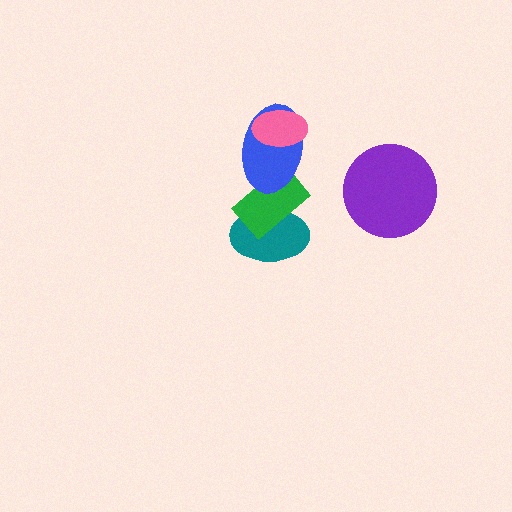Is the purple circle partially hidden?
No, no other shape covers it.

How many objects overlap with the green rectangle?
2 objects overlap with the green rectangle.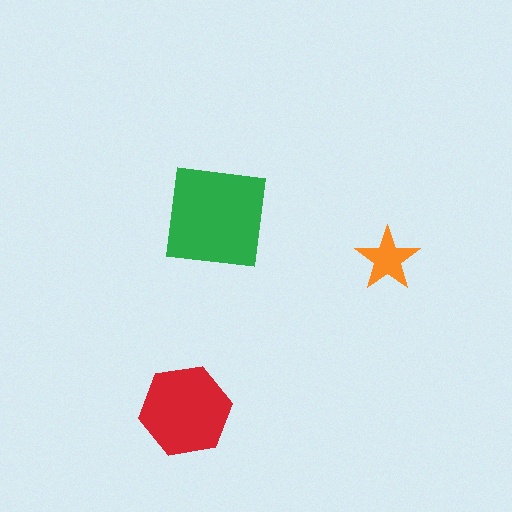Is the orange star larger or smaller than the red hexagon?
Smaller.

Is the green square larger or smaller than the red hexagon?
Larger.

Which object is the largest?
The green square.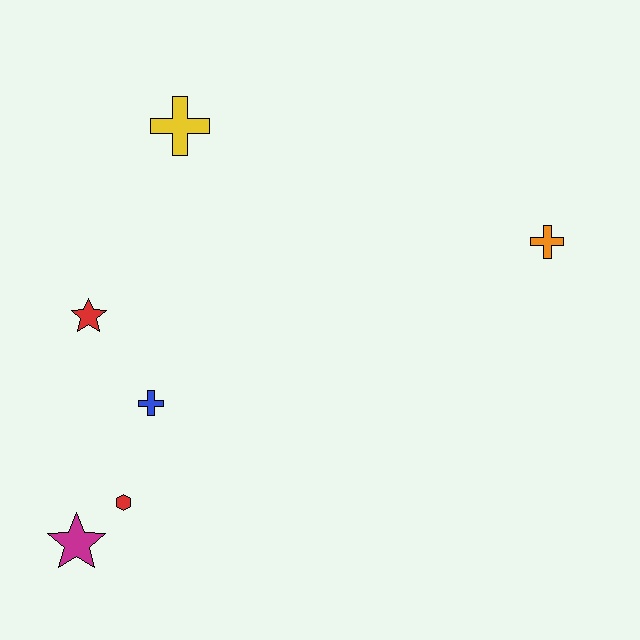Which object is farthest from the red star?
The orange cross is farthest from the red star.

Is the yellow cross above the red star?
Yes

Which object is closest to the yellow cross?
The red star is closest to the yellow cross.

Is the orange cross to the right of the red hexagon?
Yes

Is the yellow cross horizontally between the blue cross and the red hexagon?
No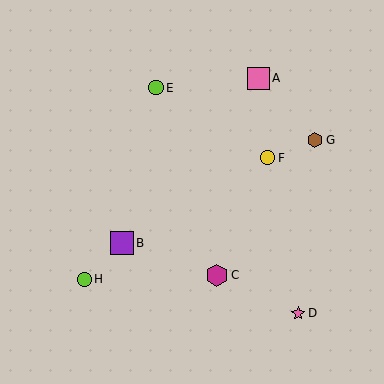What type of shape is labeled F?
Shape F is a yellow circle.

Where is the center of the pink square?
The center of the pink square is at (258, 78).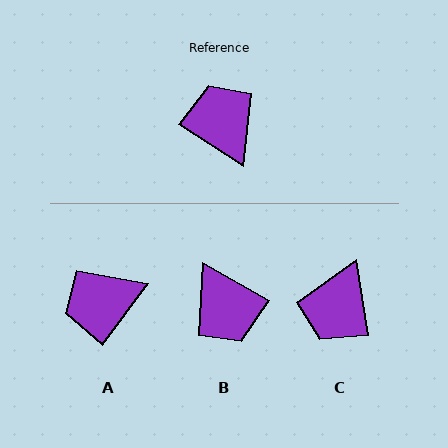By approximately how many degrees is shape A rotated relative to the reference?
Approximately 86 degrees counter-clockwise.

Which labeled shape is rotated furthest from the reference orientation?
B, about 177 degrees away.